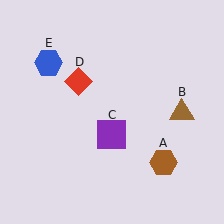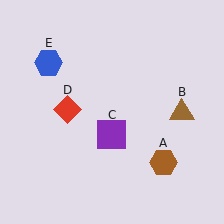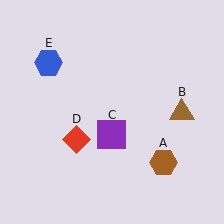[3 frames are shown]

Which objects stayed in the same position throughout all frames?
Brown hexagon (object A) and brown triangle (object B) and purple square (object C) and blue hexagon (object E) remained stationary.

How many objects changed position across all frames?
1 object changed position: red diamond (object D).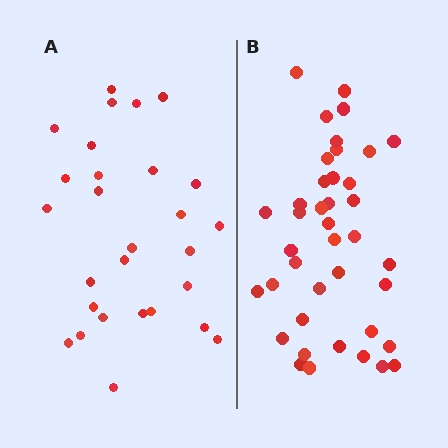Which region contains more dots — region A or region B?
Region B (the right region) has more dots.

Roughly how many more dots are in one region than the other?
Region B has roughly 12 or so more dots than region A.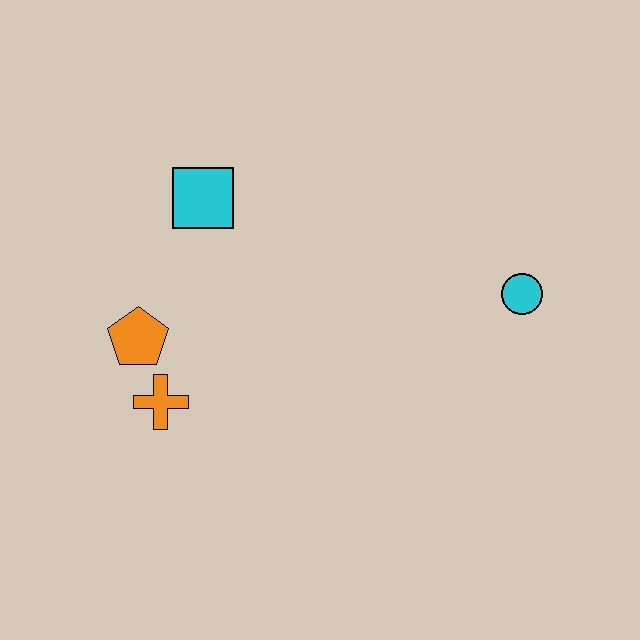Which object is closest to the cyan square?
The orange pentagon is closest to the cyan square.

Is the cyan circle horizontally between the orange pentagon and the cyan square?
No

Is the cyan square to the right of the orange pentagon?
Yes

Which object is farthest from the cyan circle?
The orange pentagon is farthest from the cyan circle.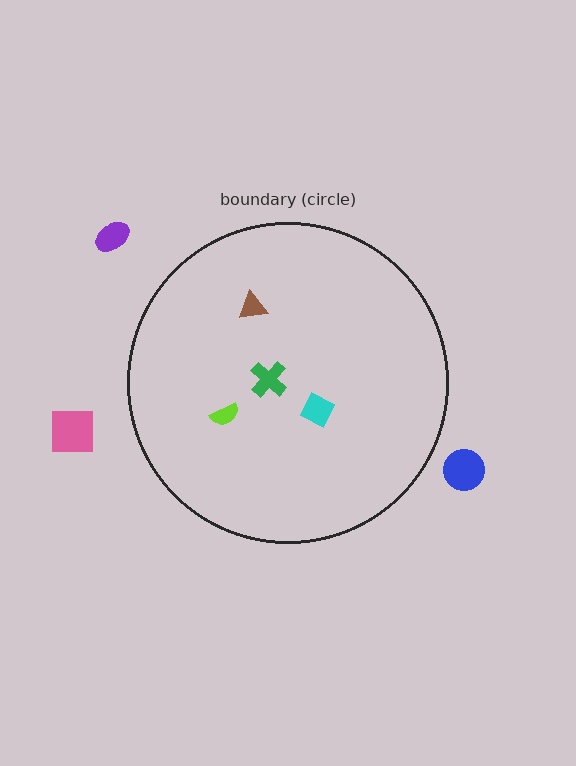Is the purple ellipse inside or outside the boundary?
Outside.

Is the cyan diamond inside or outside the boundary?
Inside.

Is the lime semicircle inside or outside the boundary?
Inside.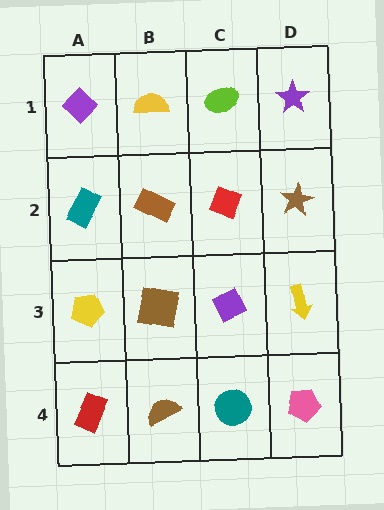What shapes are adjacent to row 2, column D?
A purple star (row 1, column D), a yellow arrow (row 3, column D), a red diamond (row 2, column C).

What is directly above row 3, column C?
A red diamond.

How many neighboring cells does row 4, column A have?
2.